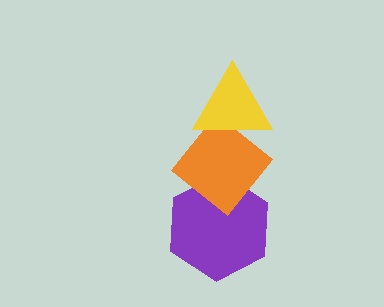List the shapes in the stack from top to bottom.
From top to bottom: the yellow triangle, the orange diamond, the purple hexagon.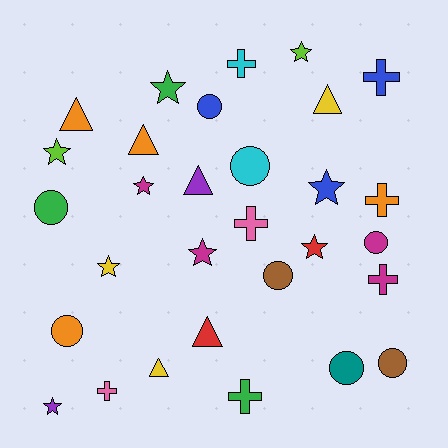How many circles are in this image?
There are 8 circles.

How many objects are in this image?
There are 30 objects.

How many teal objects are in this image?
There is 1 teal object.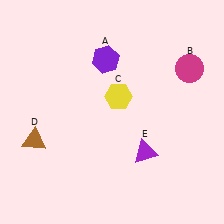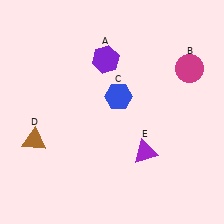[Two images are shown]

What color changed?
The hexagon (C) changed from yellow in Image 1 to blue in Image 2.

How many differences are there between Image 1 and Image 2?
There is 1 difference between the two images.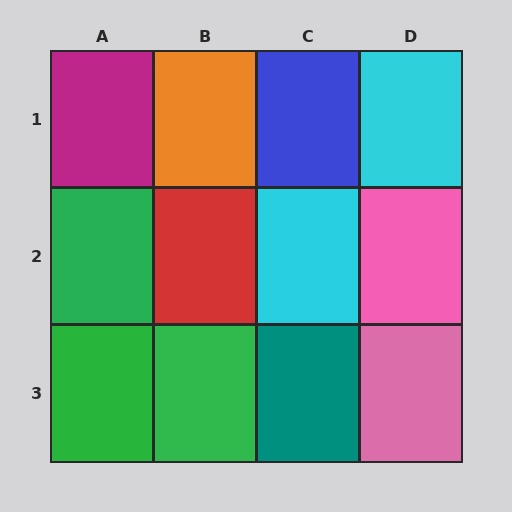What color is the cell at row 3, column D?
Pink.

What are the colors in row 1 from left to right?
Magenta, orange, blue, cyan.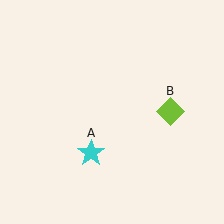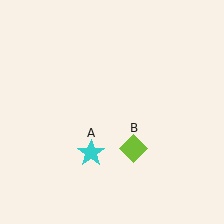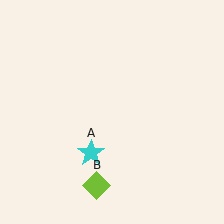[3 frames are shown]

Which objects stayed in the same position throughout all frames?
Cyan star (object A) remained stationary.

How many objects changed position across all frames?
1 object changed position: lime diamond (object B).